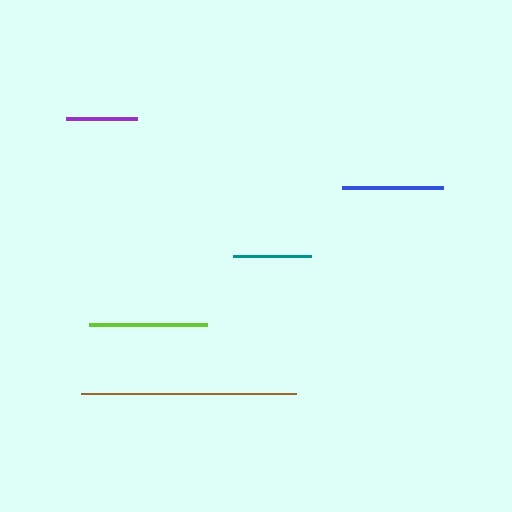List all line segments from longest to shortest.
From longest to shortest: brown, lime, blue, teal, purple.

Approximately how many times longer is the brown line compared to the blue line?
The brown line is approximately 2.1 times the length of the blue line.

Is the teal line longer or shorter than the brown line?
The brown line is longer than the teal line.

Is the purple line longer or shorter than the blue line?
The blue line is longer than the purple line.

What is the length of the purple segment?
The purple segment is approximately 71 pixels long.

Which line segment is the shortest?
The purple line is the shortest at approximately 71 pixels.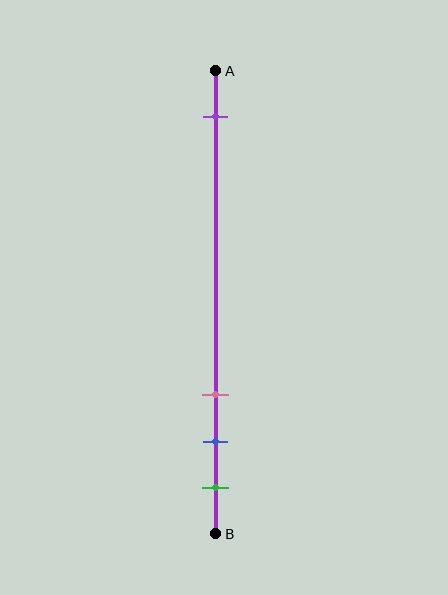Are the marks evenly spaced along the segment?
No, the marks are not evenly spaced.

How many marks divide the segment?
There are 4 marks dividing the segment.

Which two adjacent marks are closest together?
The blue and green marks are the closest adjacent pair.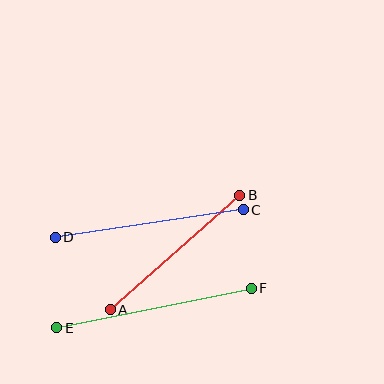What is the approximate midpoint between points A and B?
The midpoint is at approximately (175, 253) pixels.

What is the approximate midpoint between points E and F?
The midpoint is at approximately (154, 308) pixels.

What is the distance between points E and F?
The distance is approximately 199 pixels.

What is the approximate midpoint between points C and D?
The midpoint is at approximately (149, 224) pixels.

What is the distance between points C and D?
The distance is approximately 190 pixels.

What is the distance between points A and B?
The distance is approximately 173 pixels.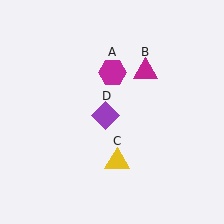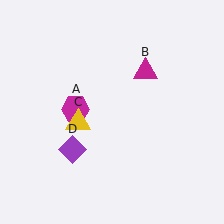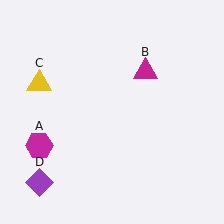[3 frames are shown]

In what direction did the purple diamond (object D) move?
The purple diamond (object D) moved down and to the left.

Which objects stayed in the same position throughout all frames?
Magenta triangle (object B) remained stationary.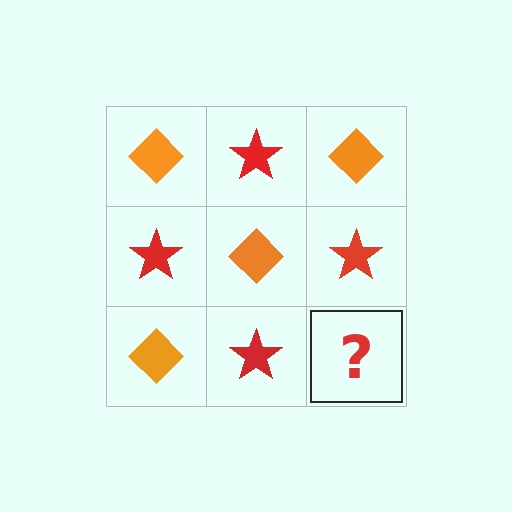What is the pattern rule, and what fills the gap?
The rule is that it alternates orange diamond and red star in a checkerboard pattern. The gap should be filled with an orange diamond.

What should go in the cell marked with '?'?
The missing cell should contain an orange diamond.